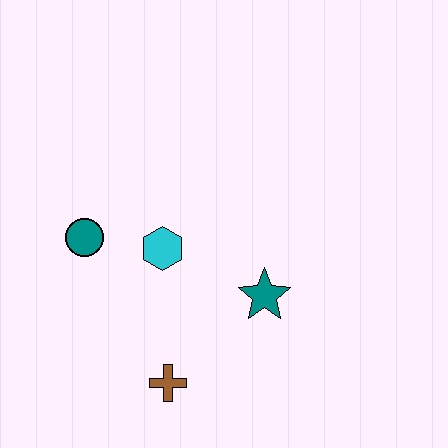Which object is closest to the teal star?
The cyan hexagon is closest to the teal star.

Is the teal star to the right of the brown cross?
Yes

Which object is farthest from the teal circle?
The teal star is farthest from the teal circle.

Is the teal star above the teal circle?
No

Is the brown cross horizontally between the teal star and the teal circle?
Yes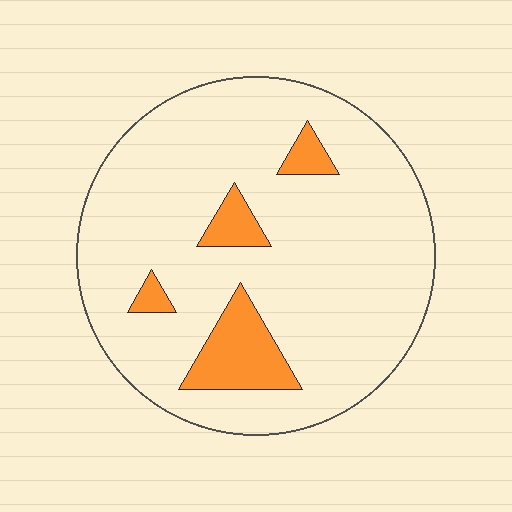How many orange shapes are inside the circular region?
4.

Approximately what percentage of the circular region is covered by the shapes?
Approximately 10%.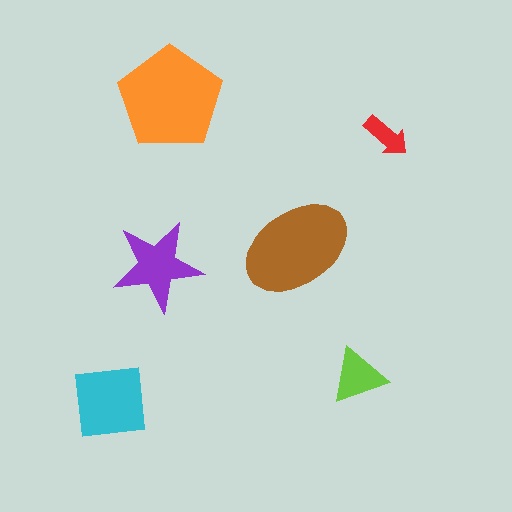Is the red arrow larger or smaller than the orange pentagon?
Smaller.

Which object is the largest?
The orange pentagon.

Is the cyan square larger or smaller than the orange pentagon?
Smaller.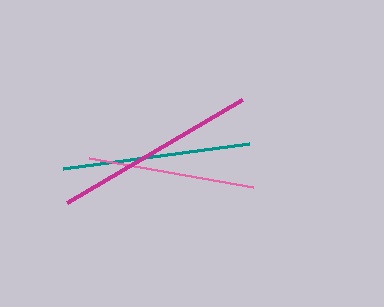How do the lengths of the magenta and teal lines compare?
The magenta and teal lines are approximately the same length.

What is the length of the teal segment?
The teal segment is approximately 188 pixels long.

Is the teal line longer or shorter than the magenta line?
The magenta line is longer than the teal line.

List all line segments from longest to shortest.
From longest to shortest: magenta, teal, pink.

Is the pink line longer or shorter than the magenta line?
The magenta line is longer than the pink line.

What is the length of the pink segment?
The pink segment is approximately 167 pixels long.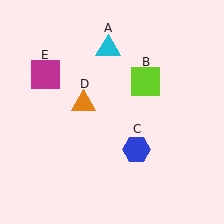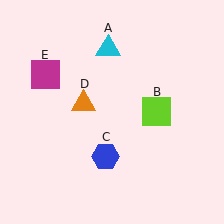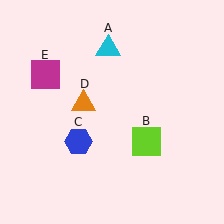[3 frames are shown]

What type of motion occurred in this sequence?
The lime square (object B), blue hexagon (object C) rotated clockwise around the center of the scene.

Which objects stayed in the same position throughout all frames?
Cyan triangle (object A) and orange triangle (object D) and magenta square (object E) remained stationary.